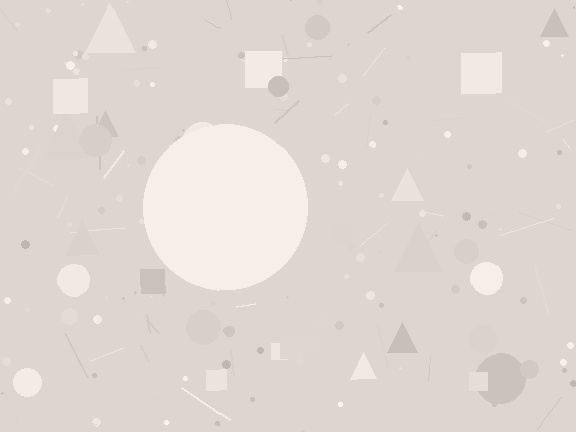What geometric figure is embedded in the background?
A circle is embedded in the background.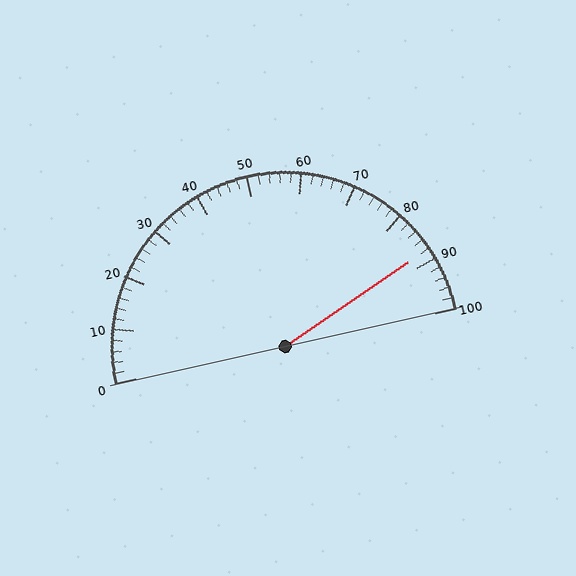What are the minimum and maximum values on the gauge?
The gauge ranges from 0 to 100.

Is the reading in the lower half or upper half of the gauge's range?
The reading is in the upper half of the range (0 to 100).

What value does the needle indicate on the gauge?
The needle indicates approximately 88.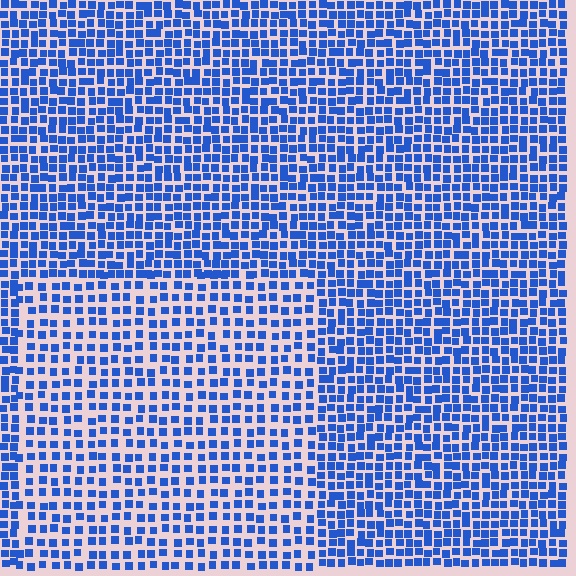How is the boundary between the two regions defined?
The boundary is defined by a change in element density (approximately 1.6x ratio). All elements are the same color, size, and shape.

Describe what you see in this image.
The image contains small blue elements arranged at two different densities. A rectangle-shaped region is visible where the elements are less densely packed than the surrounding area.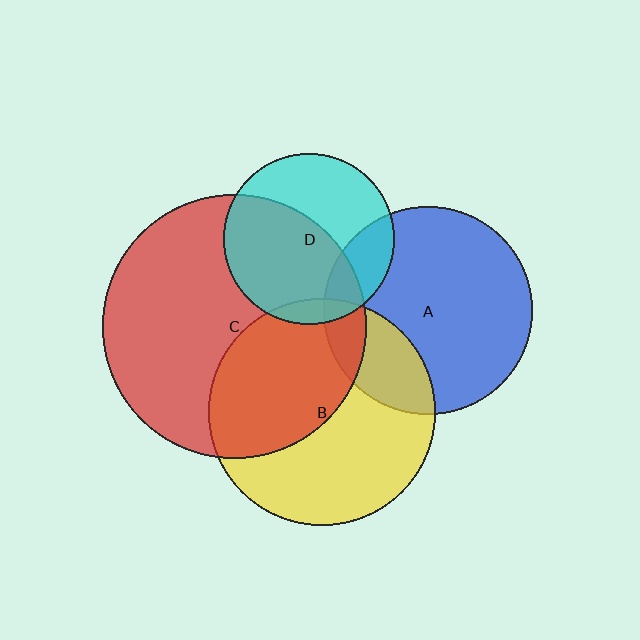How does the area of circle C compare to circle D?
Approximately 2.4 times.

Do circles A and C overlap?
Yes.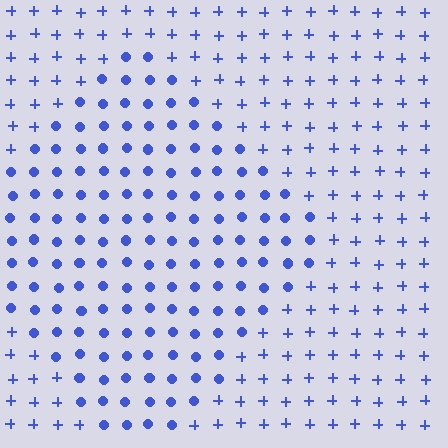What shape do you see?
I see a diamond.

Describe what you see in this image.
The image is filled with small blue elements arranged in a uniform grid. A diamond-shaped region contains circles, while the surrounding area contains plus signs. The boundary is defined purely by the change in element shape.